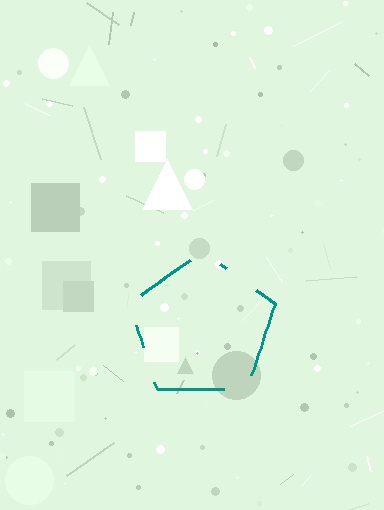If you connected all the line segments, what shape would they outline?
They would outline a pentagon.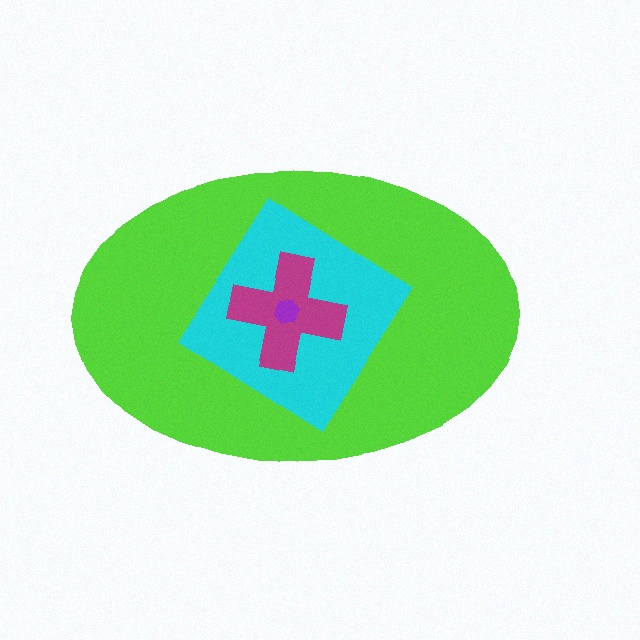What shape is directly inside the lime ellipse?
The cyan diamond.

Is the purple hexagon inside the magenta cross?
Yes.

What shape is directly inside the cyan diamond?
The magenta cross.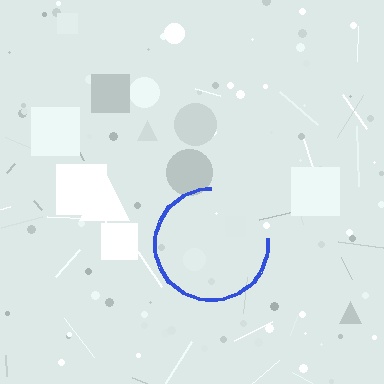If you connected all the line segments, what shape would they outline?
They would outline a circle.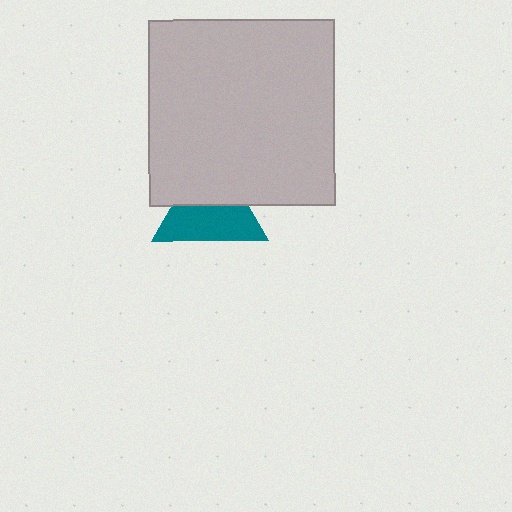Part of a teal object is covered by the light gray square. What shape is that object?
It is a triangle.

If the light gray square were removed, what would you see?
You would see the complete teal triangle.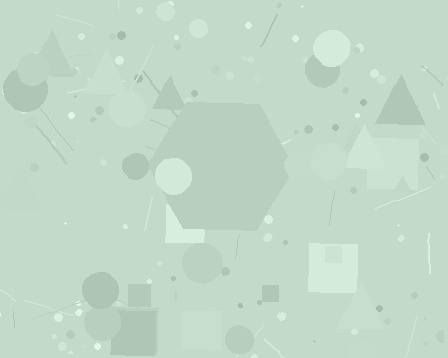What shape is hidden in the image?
A hexagon is hidden in the image.